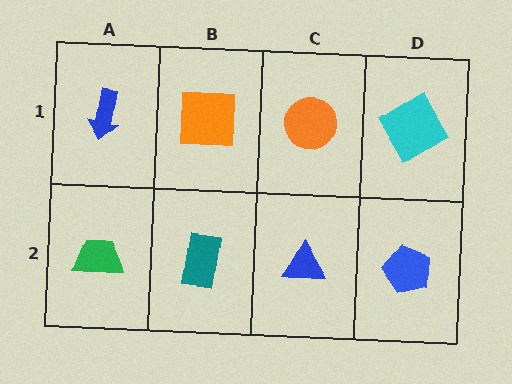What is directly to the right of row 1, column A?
An orange square.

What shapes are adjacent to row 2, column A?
A blue arrow (row 1, column A), a teal rectangle (row 2, column B).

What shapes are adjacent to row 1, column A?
A green trapezoid (row 2, column A), an orange square (row 1, column B).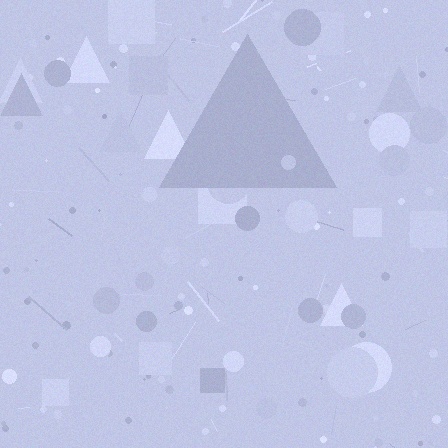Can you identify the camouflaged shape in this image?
The camouflaged shape is a triangle.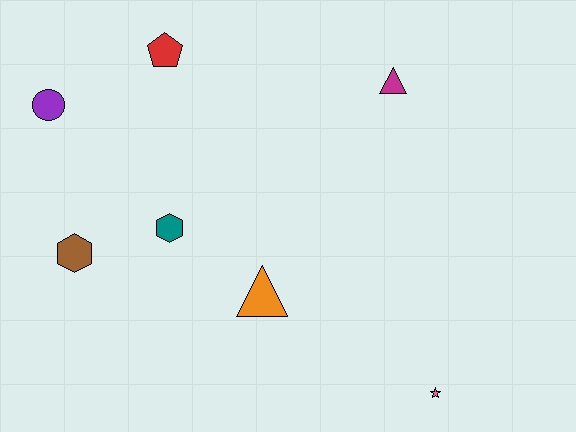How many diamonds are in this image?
There are no diamonds.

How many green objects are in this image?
There are no green objects.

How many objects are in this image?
There are 7 objects.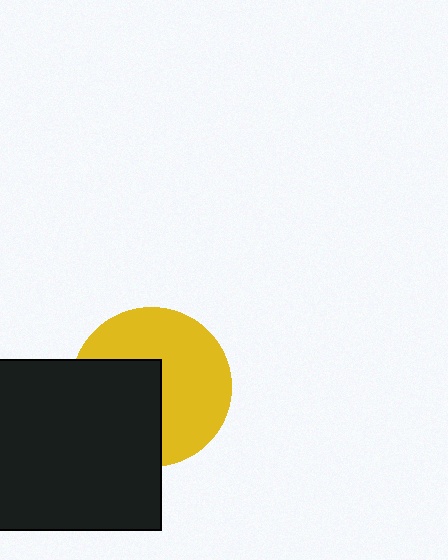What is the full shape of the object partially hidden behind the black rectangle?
The partially hidden object is a yellow circle.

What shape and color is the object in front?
The object in front is a black rectangle.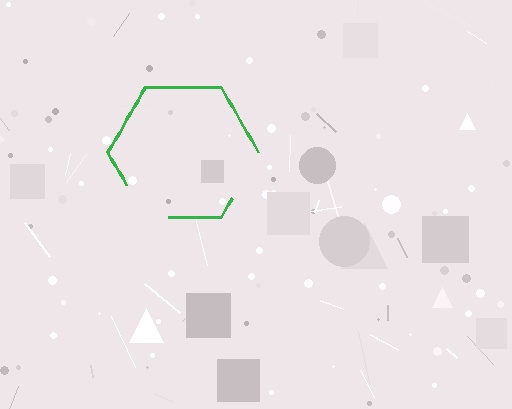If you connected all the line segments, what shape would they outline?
They would outline a hexagon.